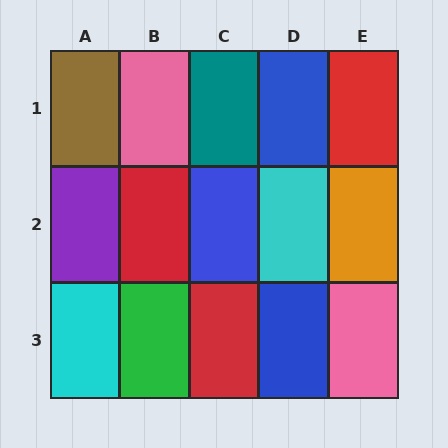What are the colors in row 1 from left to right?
Brown, pink, teal, blue, red.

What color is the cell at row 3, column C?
Red.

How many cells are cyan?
2 cells are cyan.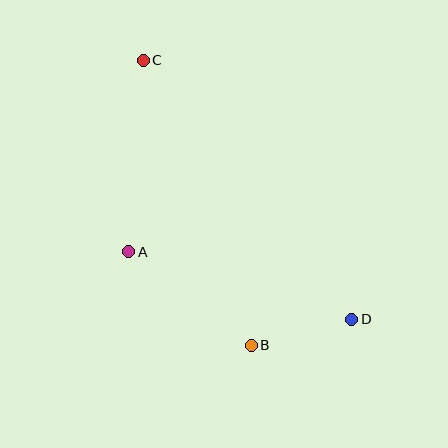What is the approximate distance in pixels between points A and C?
The distance between A and C is approximately 192 pixels.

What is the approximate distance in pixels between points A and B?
The distance between A and B is approximately 154 pixels.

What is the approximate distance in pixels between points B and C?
The distance between B and C is approximately 305 pixels.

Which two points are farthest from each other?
Points C and D are farthest from each other.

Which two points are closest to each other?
Points B and D are closest to each other.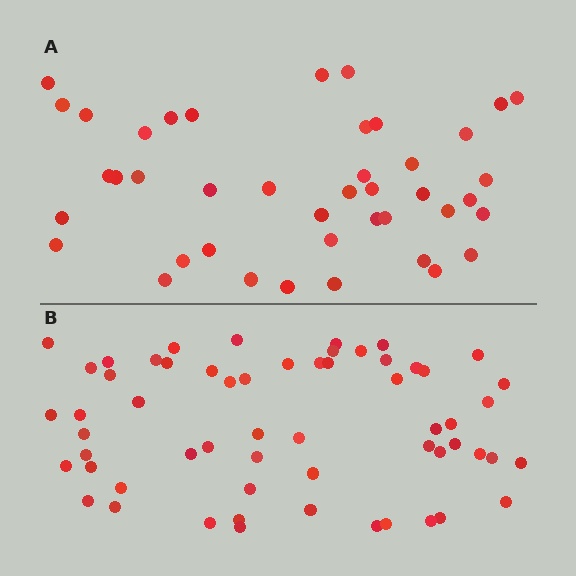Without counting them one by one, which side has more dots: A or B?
Region B (the bottom region) has more dots.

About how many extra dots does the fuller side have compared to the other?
Region B has approximately 15 more dots than region A.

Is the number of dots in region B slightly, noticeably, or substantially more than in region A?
Region B has noticeably more, but not dramatically so. The ratio is roughly 1.4 to 1.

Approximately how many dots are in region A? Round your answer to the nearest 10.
About 40 dots. (The exact count is 42, which rounds to 40.)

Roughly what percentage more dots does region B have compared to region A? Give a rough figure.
About 40% more.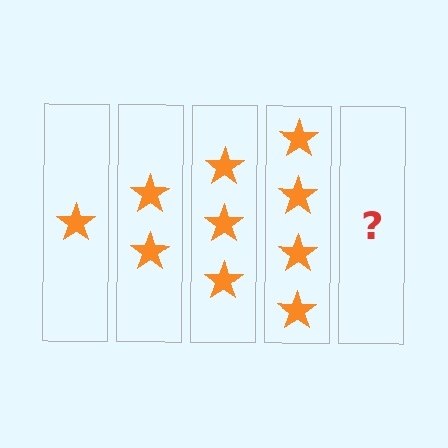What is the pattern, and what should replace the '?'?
The pattern is that each step adds one more star. The '?' should be 5 stars.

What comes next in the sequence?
The next element should be 5 stars.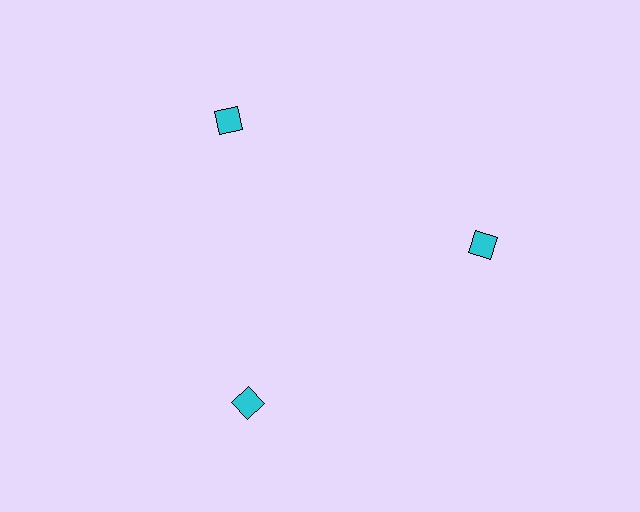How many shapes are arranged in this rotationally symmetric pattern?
There are 3 shapes, arranged in 3 groups of 1.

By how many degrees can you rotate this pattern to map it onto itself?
The pattern maps onto itself every 120 degrees of rotation.